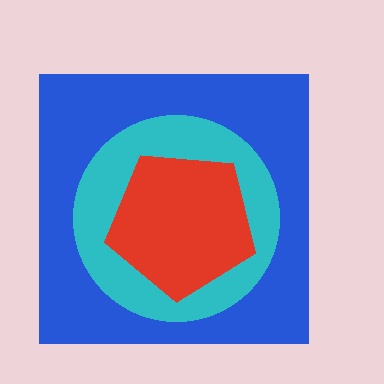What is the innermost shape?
The red pentagon.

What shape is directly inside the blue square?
The cyan circle.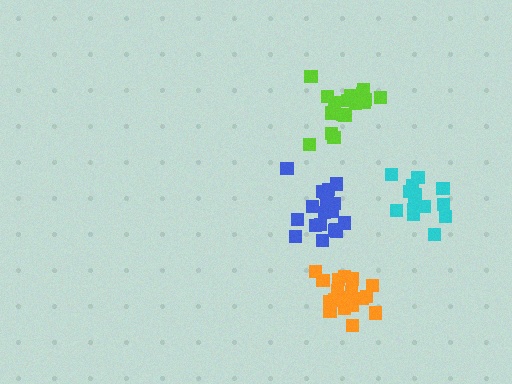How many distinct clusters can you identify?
There are 4 distinct clusters.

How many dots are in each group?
Group 1: 20 dots, Group 2: 20 dots, Group 3: 14 dots, Group 4: 19 dots (73 total).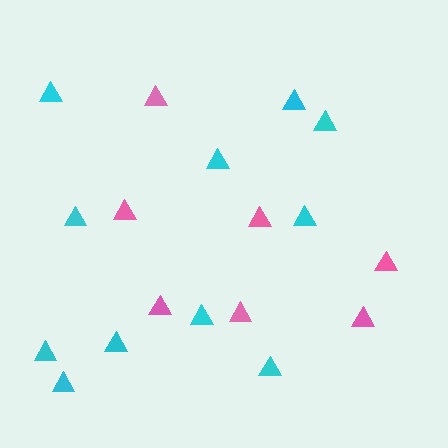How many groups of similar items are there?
There are 2 groups: one group of cyan triangles (11) and one group of pink triangles (7).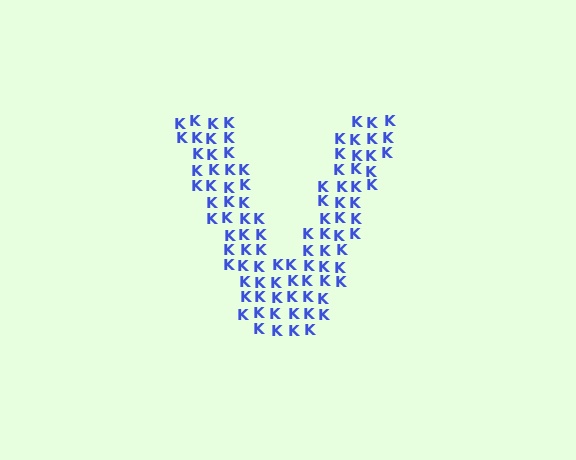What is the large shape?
The large shape is the letter V.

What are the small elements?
The small elements are letter K's.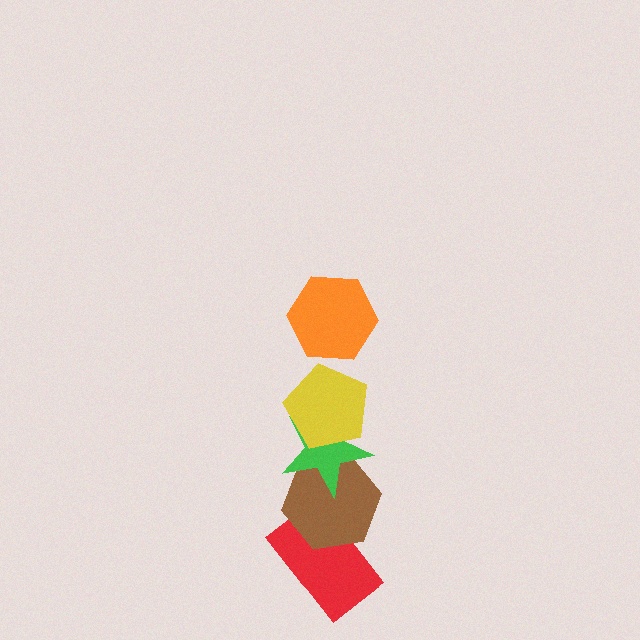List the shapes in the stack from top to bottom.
From top to bottom: the orange hexagon, the yellow pentagon, the green star, the brown hexagon, the red rectangle.